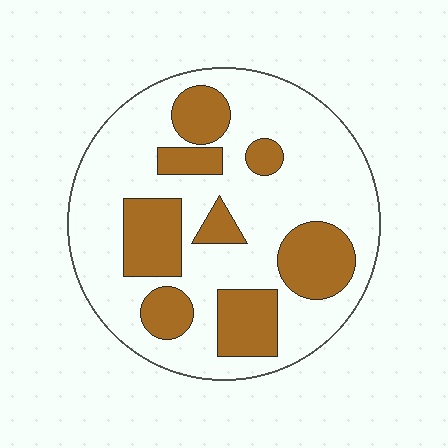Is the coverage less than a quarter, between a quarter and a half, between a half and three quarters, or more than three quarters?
Between a quarter and a half.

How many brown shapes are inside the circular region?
8.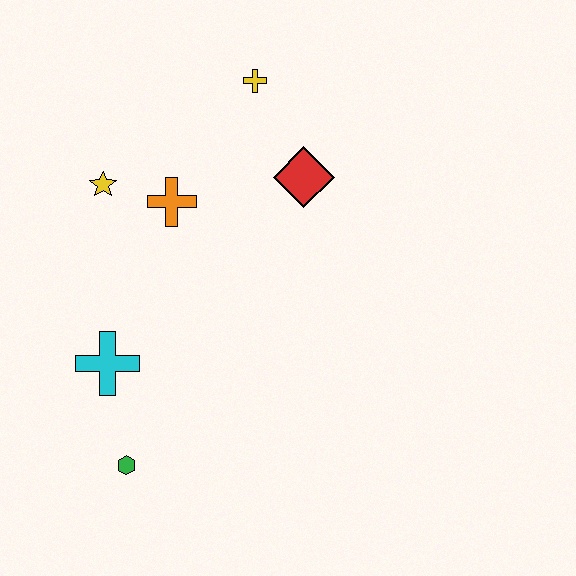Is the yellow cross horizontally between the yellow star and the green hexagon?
No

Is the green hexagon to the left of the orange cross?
Yes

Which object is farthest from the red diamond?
The green hexagon is farthest from the red diamond.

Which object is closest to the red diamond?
The yellow cross is closest to the red diamond.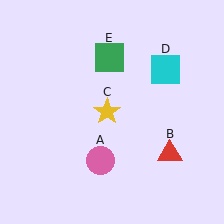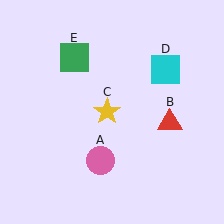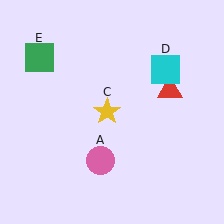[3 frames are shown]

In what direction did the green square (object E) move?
The green square (object E) moved left.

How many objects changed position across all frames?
2 objects changed position: red triangle (object B), green square (object E).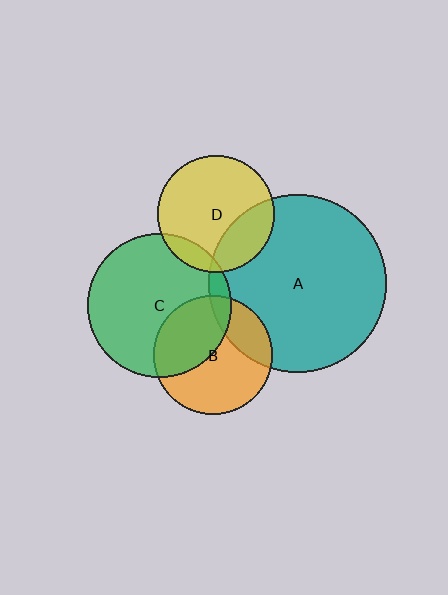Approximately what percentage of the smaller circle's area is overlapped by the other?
Approximately 20%.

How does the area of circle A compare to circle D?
Approximately 2.3 times.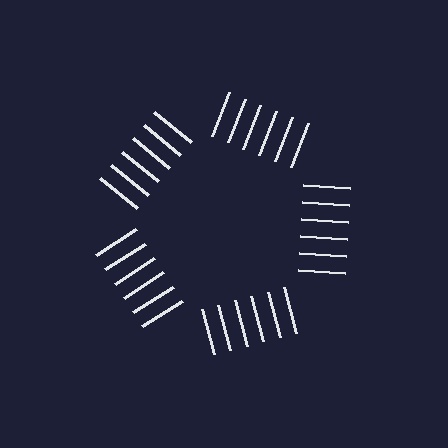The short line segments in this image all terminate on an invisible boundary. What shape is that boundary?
An illusory pentagon — the line segments terminate on its edges but no continuous stroke is drawn.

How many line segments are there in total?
30 — 6 along each of the 5 edges.